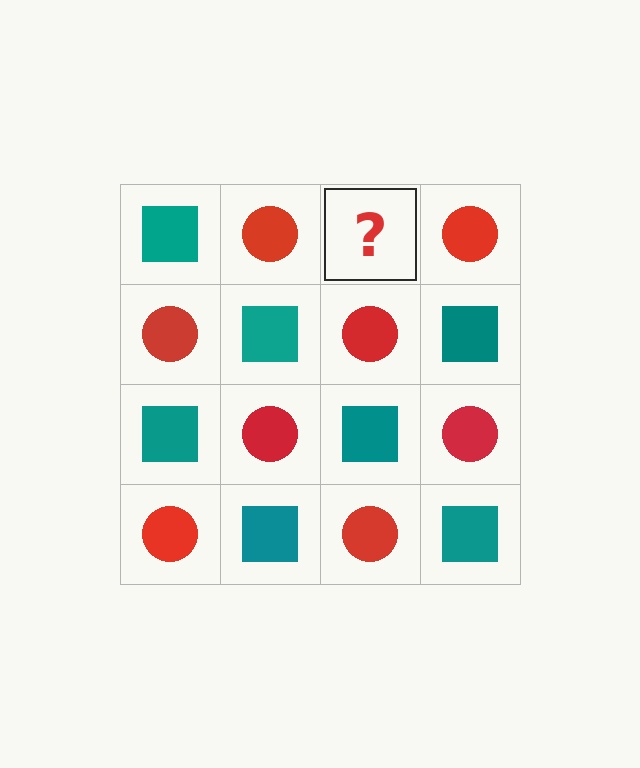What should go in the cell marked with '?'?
The missing cell should contain a teal square.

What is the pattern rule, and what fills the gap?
The rule is that it alternates teal square and red circle in a checkerboard pattern. The gap should be filled with a teal square.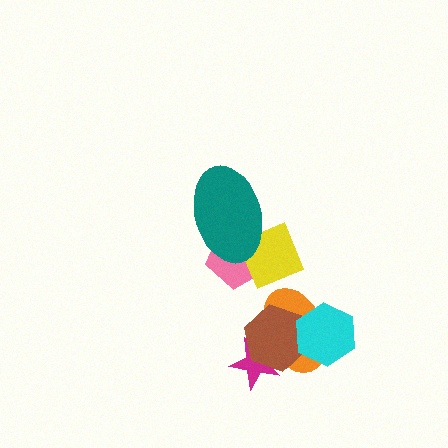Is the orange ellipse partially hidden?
Yes, it is partially covered by another shape.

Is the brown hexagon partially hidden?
Yes, it is partially covered by another shape.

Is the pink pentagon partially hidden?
Yes, it is partially covered by another shape.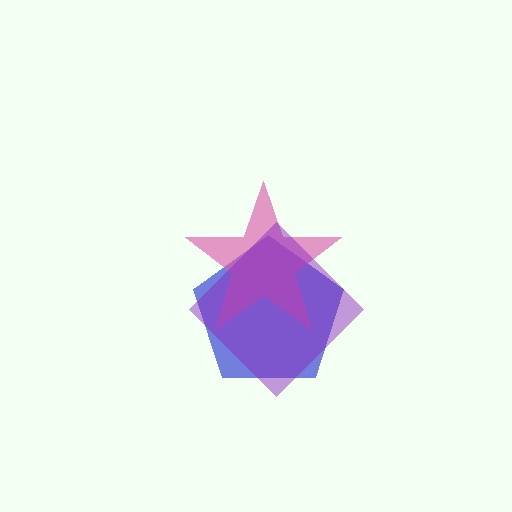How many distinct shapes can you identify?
There are 3 distinct shapes: a blue pentagon, a pink star, a purple diamond.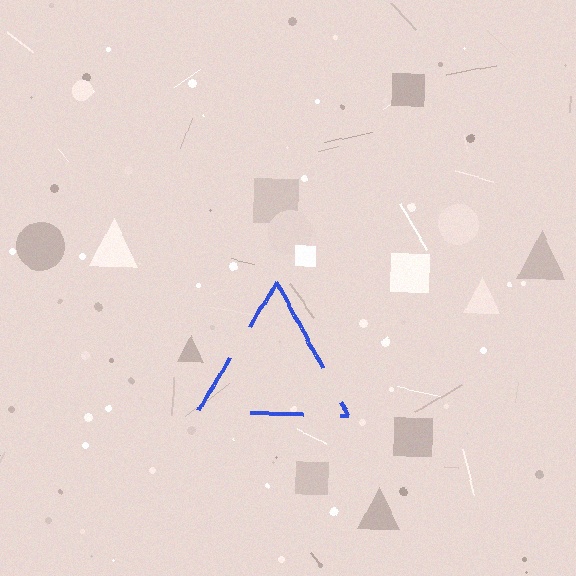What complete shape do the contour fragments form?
The contour fragments form a triangle.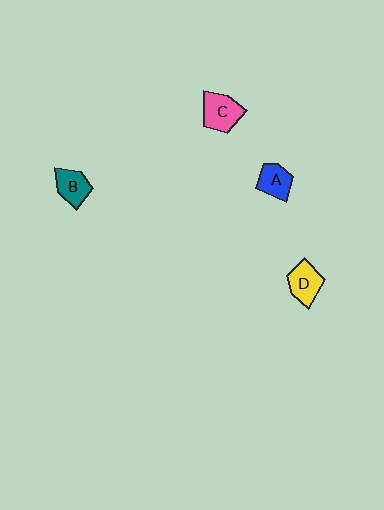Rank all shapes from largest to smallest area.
From largest to smallest: C (pink), D (yellow), B (teal), A (blue).